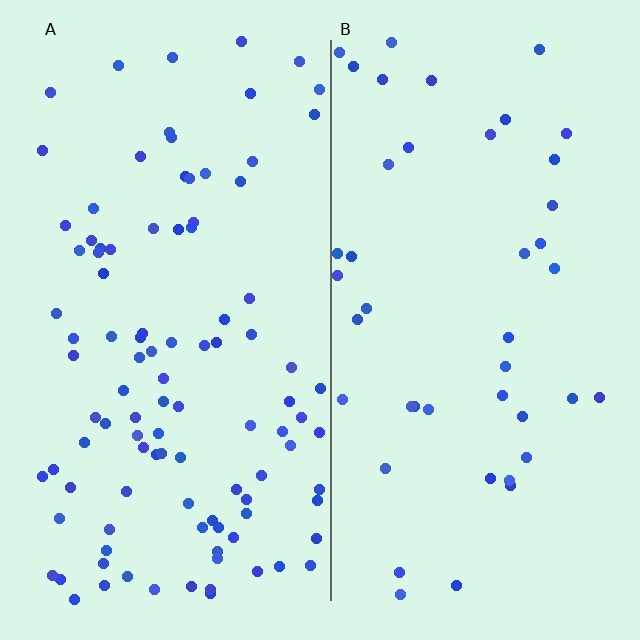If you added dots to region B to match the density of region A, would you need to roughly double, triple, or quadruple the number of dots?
Approximately double.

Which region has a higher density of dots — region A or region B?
A (the left).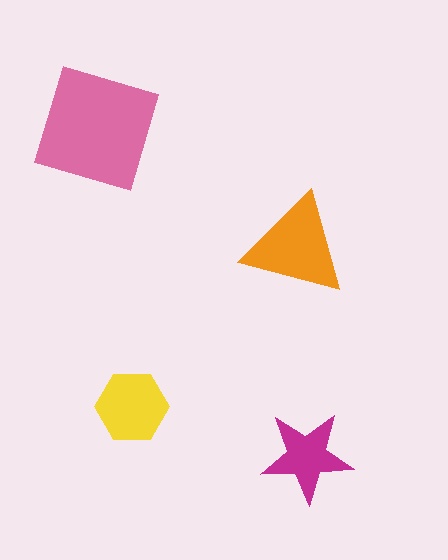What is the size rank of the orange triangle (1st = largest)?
2nd.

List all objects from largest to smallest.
The pink square, the orange triangle, the yellow hexagon, the magenta star.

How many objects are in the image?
There are 4 objects in the image.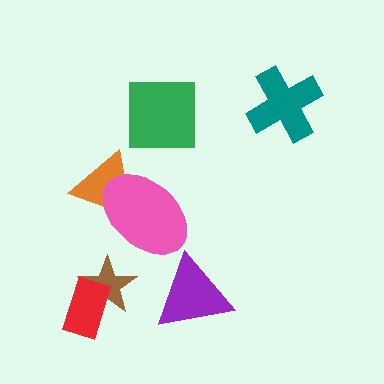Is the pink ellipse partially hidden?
No, no other shape covers it.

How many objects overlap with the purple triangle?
0 objects overlap with the purple triangle.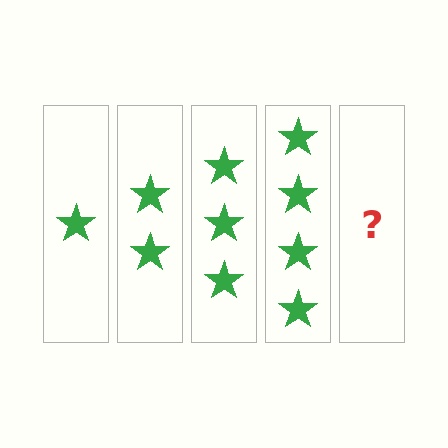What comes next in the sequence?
The next element should be 5 stars.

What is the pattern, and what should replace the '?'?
The pattern is that each step adds one more star. The '?' should be 5 stars.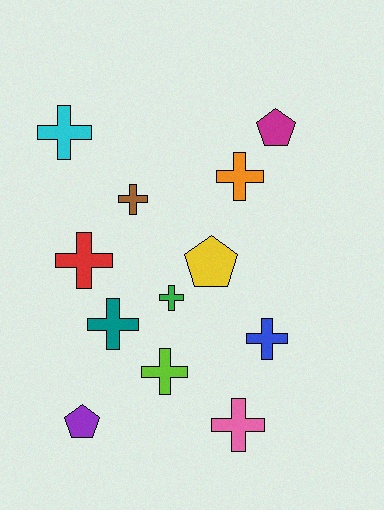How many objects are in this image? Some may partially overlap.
There are 12 objects.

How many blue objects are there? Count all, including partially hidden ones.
There is 1 blue object.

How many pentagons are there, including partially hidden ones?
There are 3 pentagons.